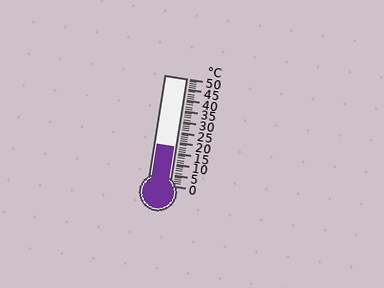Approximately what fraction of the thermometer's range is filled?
The thermometer is filled to approximately 35% of its range.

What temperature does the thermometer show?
The thermometer shows approximately 18°C.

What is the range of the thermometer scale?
The thermometer scale ranges from 0°C to 50°C.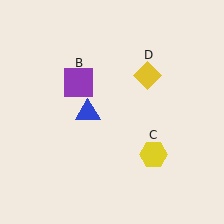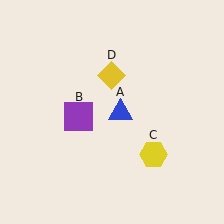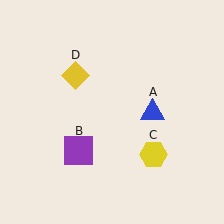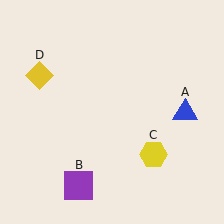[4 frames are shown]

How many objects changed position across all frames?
3 objects changed position: blue triangle (object A), purple square (object B), yellow diamond (object D).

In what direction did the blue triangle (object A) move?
The blue triangle (object A) moved right.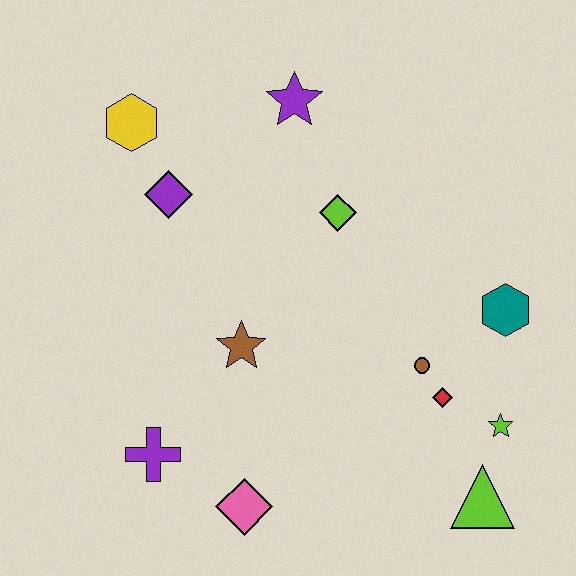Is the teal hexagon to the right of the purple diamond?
Yes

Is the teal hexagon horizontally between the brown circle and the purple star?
No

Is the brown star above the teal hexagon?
No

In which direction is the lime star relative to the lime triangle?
The lime star is above the lime triangle.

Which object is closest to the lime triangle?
The lime star is closest to the lime triangle.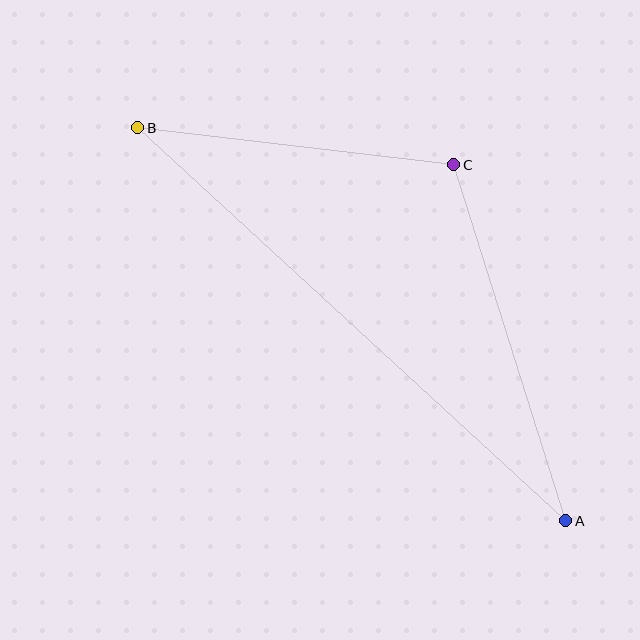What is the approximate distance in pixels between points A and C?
The distance between A and C is approximately 373 pixels.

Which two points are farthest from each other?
Points A and B are farthest from each other.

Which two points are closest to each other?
Points B and C are closest to each other.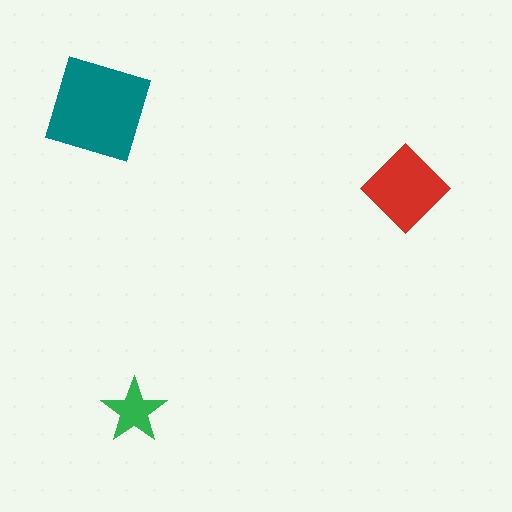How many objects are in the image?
There are 3 objects in the image.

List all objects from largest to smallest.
The teal square, the red diamond, the green star.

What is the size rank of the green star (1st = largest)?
3rd.